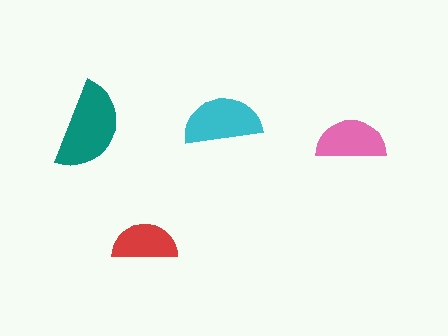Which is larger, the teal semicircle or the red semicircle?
The teal one.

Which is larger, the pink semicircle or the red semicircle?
The pink one.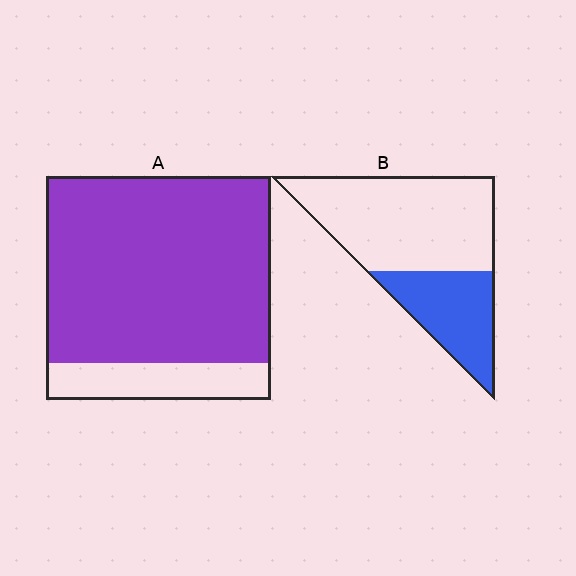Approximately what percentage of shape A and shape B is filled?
A is approximately 85% and B is approximately 35%.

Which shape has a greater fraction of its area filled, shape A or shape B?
Shape A.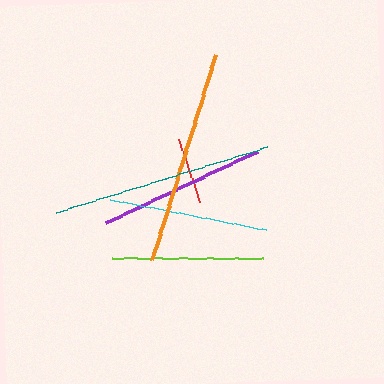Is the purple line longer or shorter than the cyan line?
The purple line is longer than the cyan line.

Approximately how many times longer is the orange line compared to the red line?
The orange line is approximately 3.3 times the length of the red line.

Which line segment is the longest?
The teal line is the longest at approximately 222 pixels.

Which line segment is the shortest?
The red line is the shortest at approximately 66 pixels.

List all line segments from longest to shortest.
From longest to shortest: teal, orange, purple, cyan, lime, red.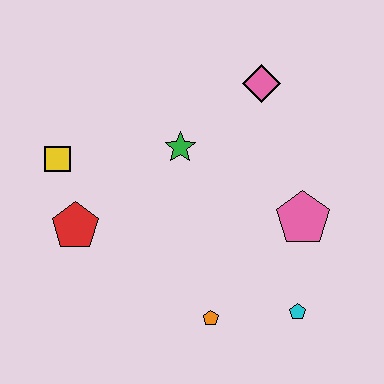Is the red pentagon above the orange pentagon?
Yes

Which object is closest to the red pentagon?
The yellow square is closest to the red pentagon.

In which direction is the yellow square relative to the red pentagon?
The yellow square is above the red pentagon.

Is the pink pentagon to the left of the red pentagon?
No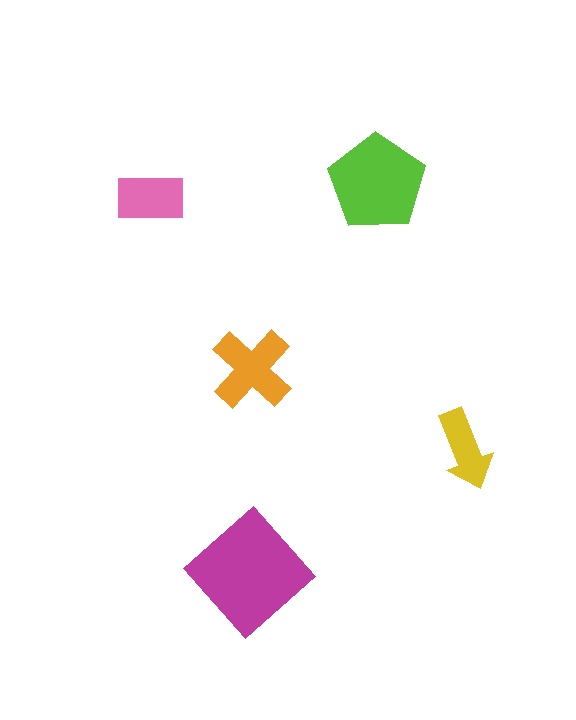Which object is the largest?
The magenta diamond.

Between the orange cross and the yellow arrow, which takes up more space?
The orange cross.